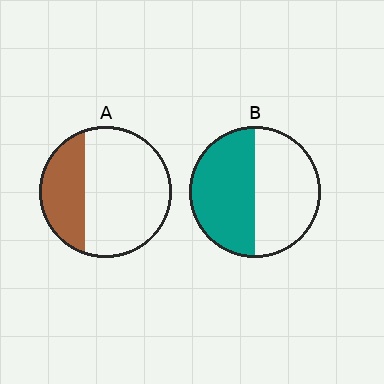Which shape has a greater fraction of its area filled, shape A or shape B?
Shape B.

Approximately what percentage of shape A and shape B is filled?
A is approximately 30% and B is approximately 50%.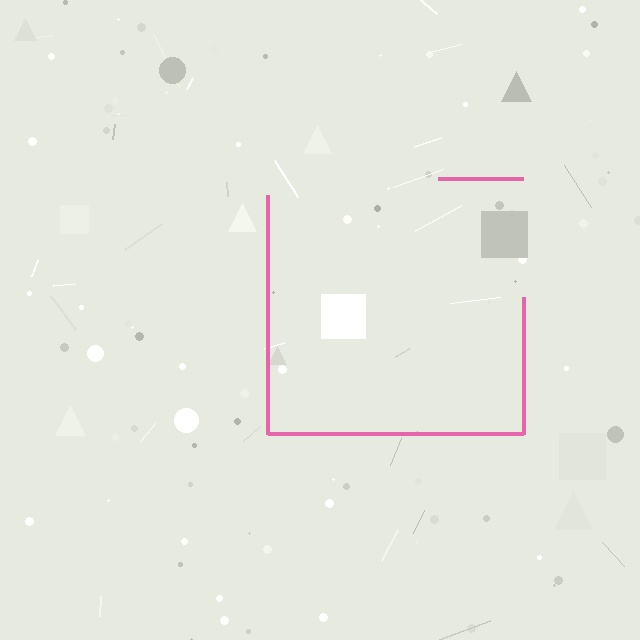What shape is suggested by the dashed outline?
The dashed outline suggests a square.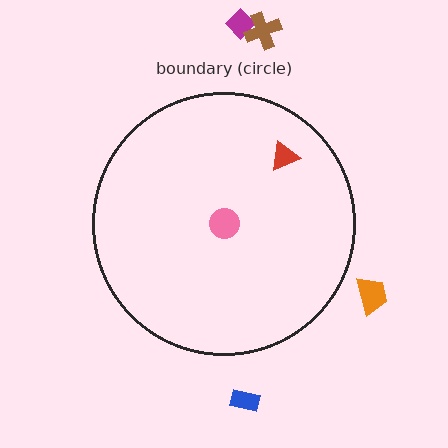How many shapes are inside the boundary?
2 inside, 4 outside.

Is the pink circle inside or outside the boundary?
Inside.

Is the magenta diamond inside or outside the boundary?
Outside.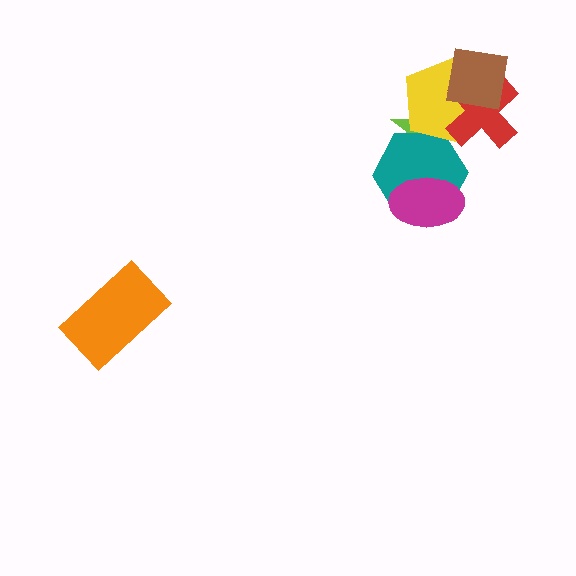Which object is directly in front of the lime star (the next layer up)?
The teal hexagon is directly in front of the lime star.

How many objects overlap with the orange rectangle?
0 objects overlap with the orange rectangle.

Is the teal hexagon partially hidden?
Yes, it is partially covered by another shape.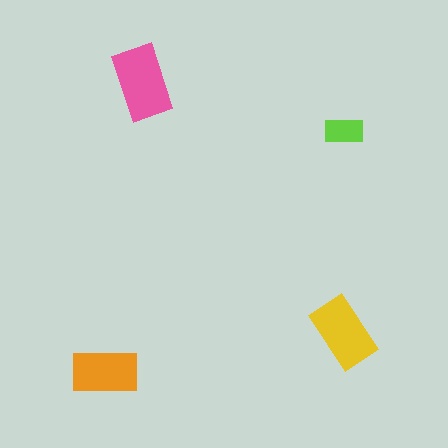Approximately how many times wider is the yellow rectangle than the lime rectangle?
About 2 times wider.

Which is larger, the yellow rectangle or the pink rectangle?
The pink one.